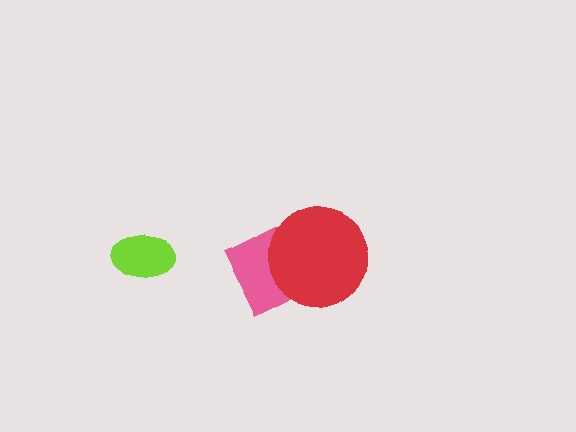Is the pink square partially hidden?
Yes, it is partially covered by another shape.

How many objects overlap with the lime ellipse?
0 objects overlap with the lime ellipse.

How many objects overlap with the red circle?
1 object overlaps with the red circle.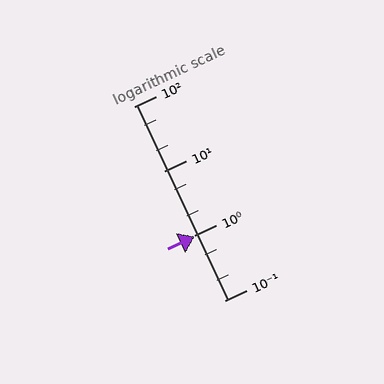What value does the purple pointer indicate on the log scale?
The pointer indicates approximately 0.98.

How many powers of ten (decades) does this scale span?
The scale spans 3 decades, from 0.1 to 100.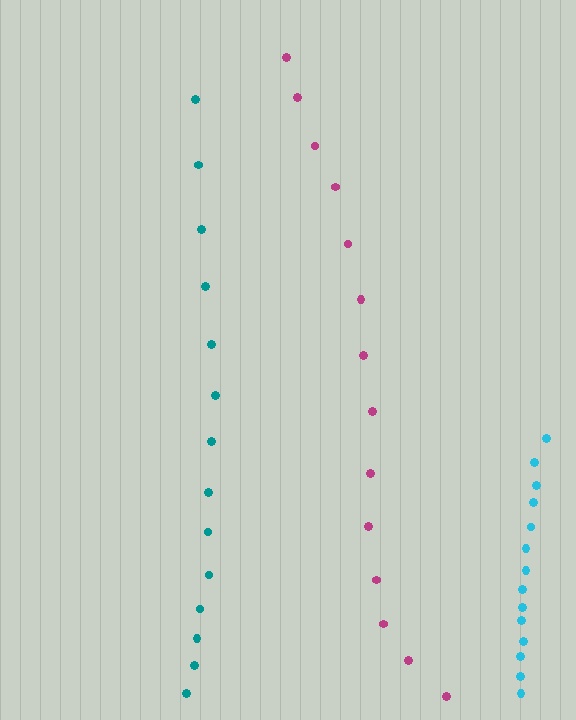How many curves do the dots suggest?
There are 3 distinct paths.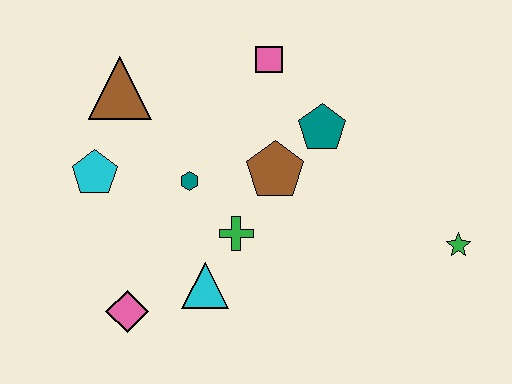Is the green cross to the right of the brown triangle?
Yes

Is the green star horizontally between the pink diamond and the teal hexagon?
No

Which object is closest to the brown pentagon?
The teal pentagon is closest to the brown pentagon.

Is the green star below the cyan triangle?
No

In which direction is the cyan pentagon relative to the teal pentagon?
The cyan pentagon is to the left of the teal pentagon.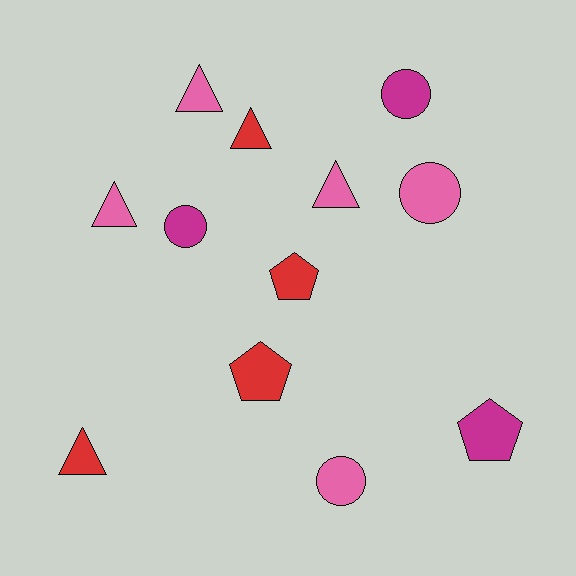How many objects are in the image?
There are 12 objects.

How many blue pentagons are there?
There are no blue pentagons.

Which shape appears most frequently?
Triangle, with 5 objects.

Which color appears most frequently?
Pink, with 5 objects.